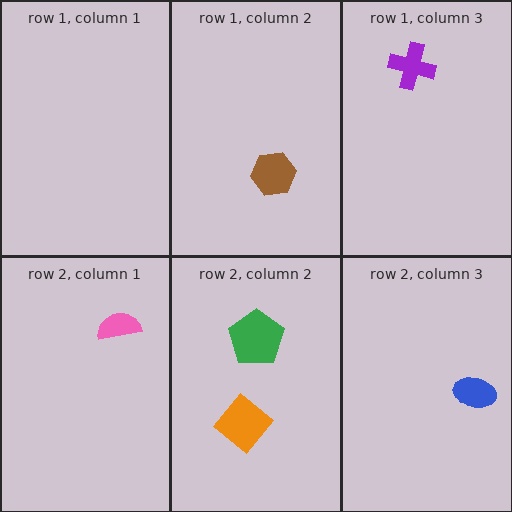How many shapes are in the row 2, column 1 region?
1.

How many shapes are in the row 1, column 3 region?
1.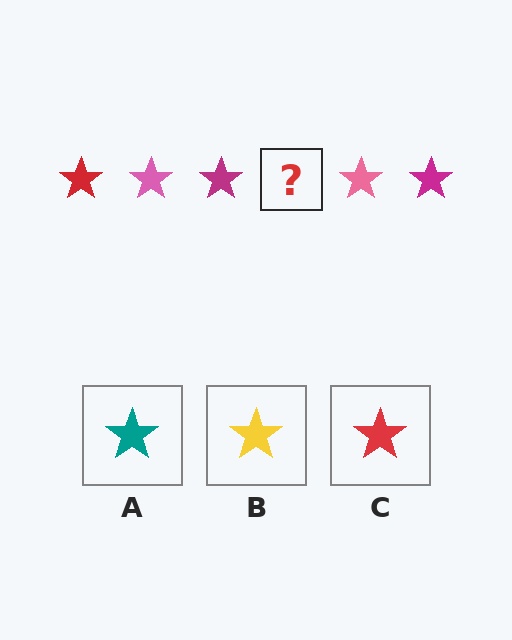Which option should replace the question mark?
Option C.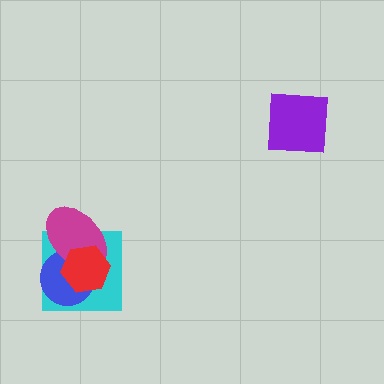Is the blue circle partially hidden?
Yes, it is partially covered by another shape.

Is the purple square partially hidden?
No, no other shape covers it.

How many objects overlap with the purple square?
0 objects overlap with the purple square.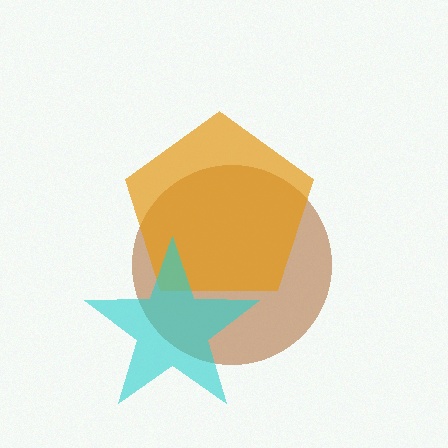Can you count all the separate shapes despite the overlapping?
Yes, there are 3 separate shapes.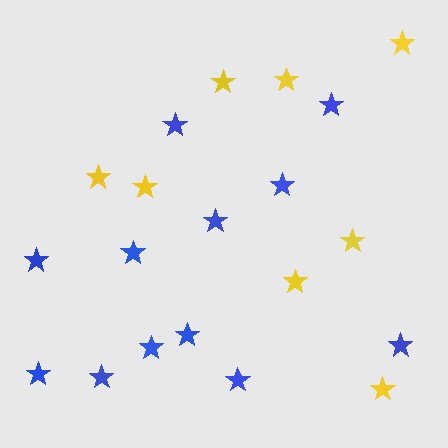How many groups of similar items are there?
There are 2 groups: one group of blue stars (12) and one group of yellow stars (8).